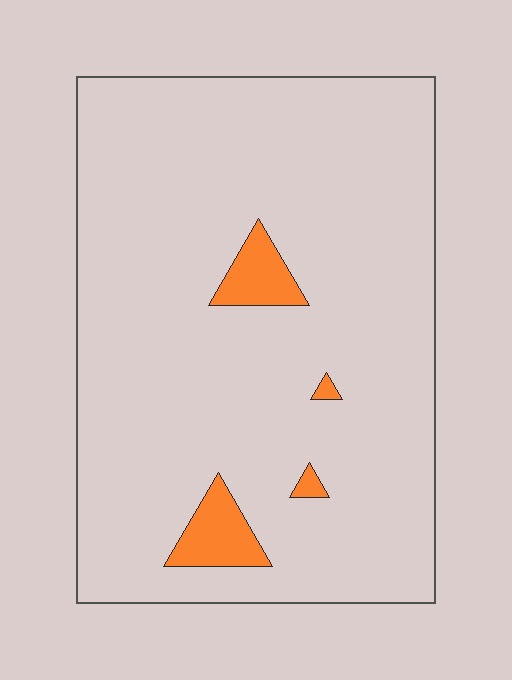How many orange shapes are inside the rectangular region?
4.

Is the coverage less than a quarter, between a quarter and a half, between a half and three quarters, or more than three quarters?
Less than a quarter.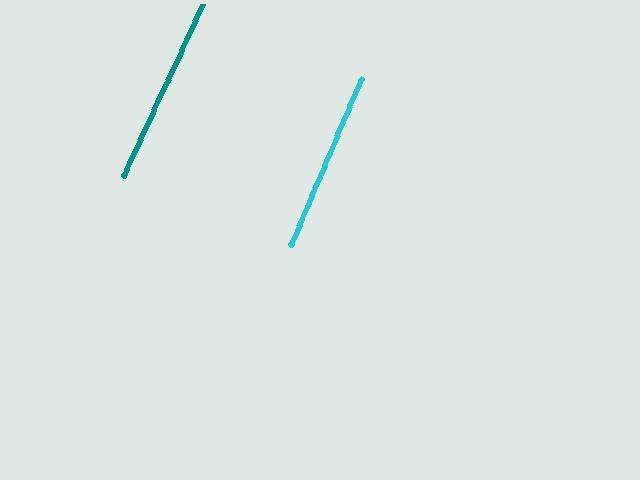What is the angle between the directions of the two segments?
Approximately 1 degree.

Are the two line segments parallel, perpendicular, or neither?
Parallel — their directions differ by only 1.4°.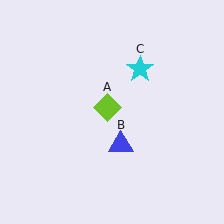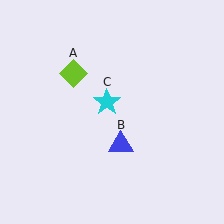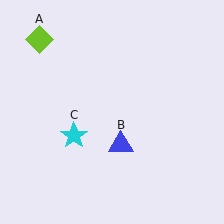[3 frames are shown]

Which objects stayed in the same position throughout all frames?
Blue triangle (object B) remained stationary.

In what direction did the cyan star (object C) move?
The cyan star (object C) moved down and to the left.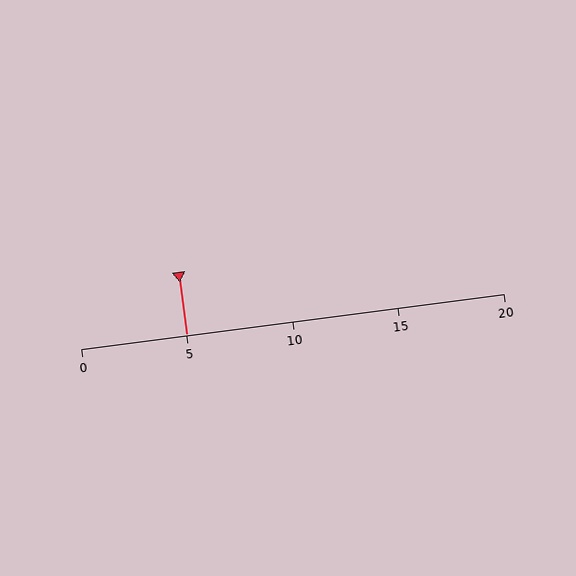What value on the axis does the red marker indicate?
The marker indicates approximately 5.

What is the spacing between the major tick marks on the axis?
The major ticks are spaced 5 apart.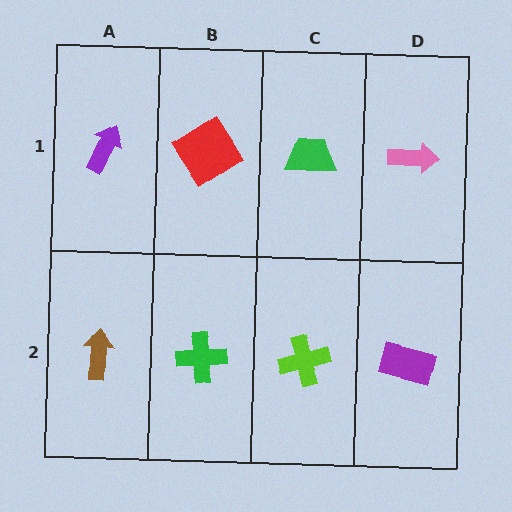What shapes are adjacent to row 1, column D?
A purple rectangle (row 2, column D), a green trapezoid (row 1, column C).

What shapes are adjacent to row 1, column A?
A brown arrow (row 2, column A), a red diamond (row 1, column B).